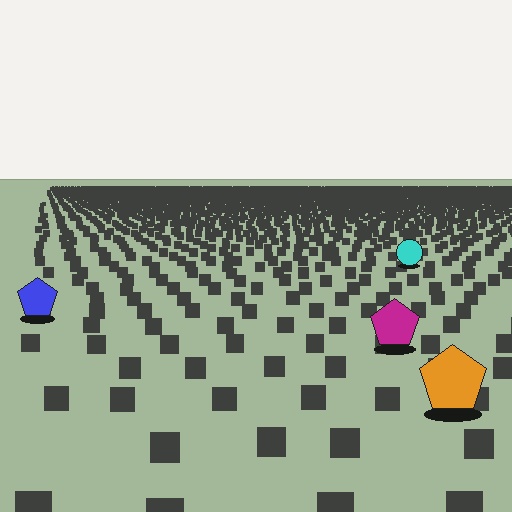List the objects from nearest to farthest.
From nearest to farthest: the orange pentagon, the magenta pentagon, the blue pentagon, the cyan circle.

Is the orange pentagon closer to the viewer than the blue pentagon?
Yes. The orange pentagon is closer — you can tell from the texture gradient: the ground texture is coarser near it.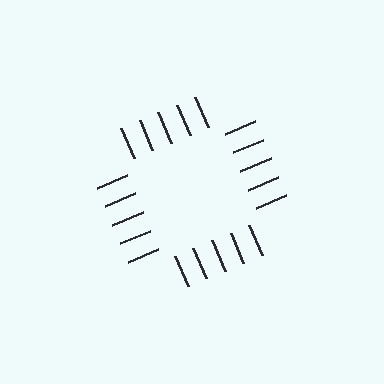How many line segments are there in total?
20 — 5 along each of the 4 edges.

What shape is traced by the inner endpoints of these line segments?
An illusory square — the line segments terminate on its edges but no continuous stroke is drawn.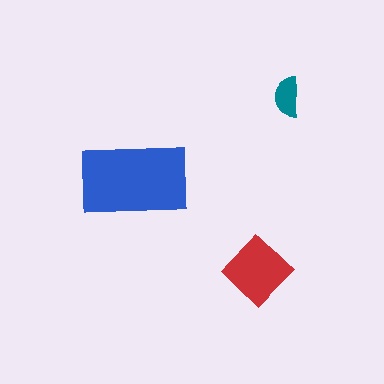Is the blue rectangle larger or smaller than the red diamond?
Larger.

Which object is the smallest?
The teal semicircle.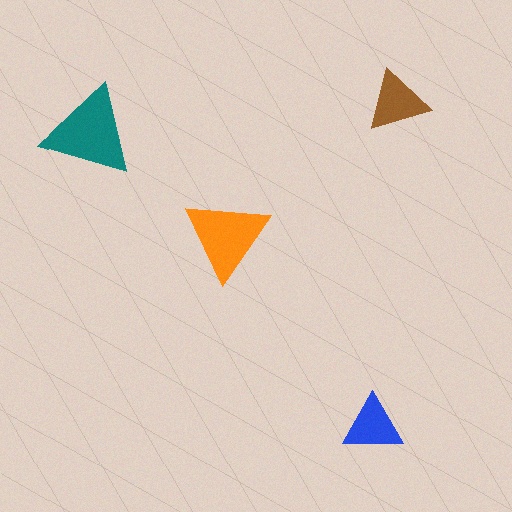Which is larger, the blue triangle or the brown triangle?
The brown one.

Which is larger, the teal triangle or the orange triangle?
The teal one.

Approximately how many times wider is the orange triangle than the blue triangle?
About 1.5 times wider.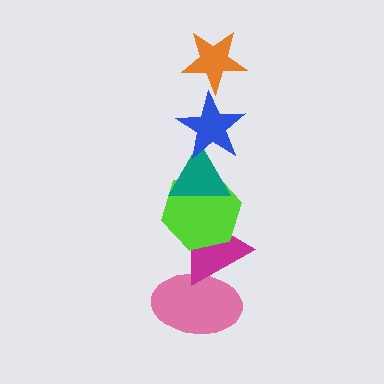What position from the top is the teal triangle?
The teal triangle is 3rd from the top.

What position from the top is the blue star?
The blue star is 2nd from the top.